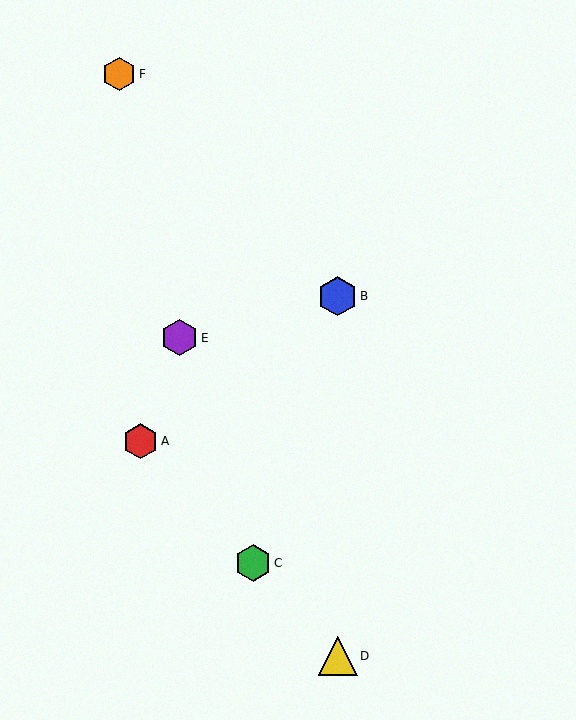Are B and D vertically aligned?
Yes, both are at x≈338.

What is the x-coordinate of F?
Object F is at x≈119.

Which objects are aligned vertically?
Objects B, D are aligned vertically.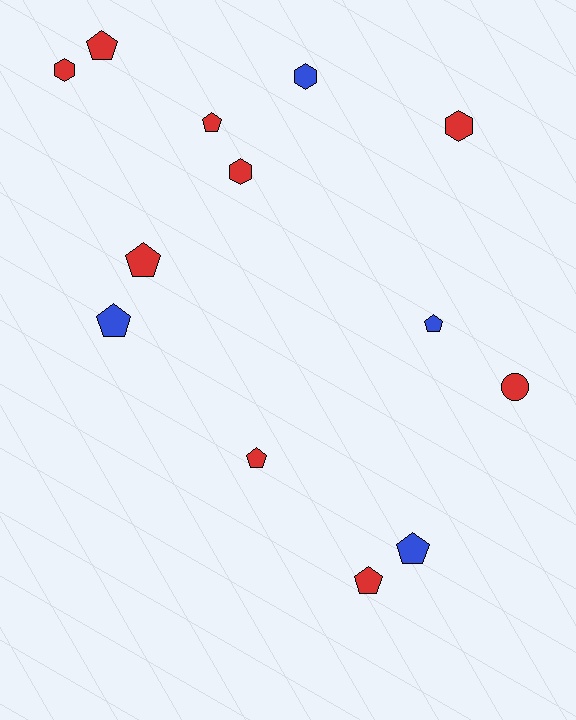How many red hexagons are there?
There are 3 red hexagons.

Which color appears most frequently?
Red, with 9 objects.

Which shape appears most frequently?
Pentagon, with 8 objects.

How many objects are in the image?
There are 13 objects.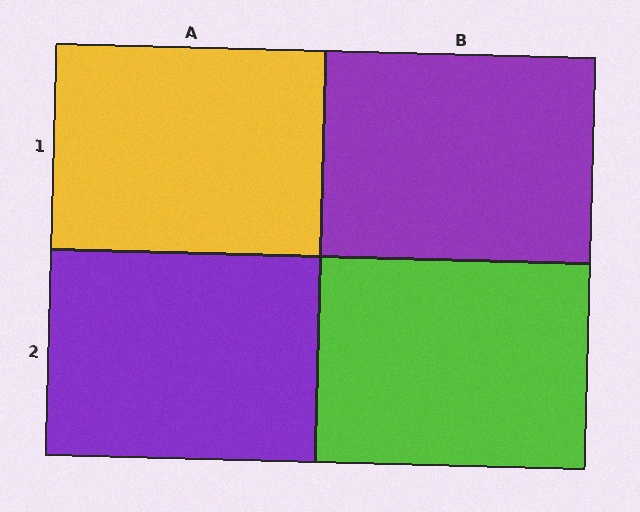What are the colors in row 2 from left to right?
Purple, lime.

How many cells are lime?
1 cell is lime.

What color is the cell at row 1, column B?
Purple.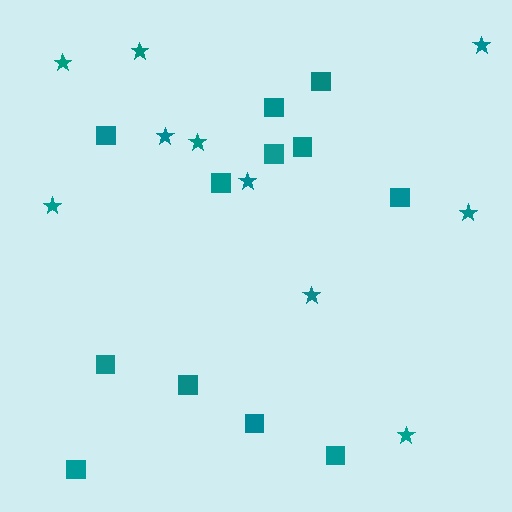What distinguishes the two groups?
There are 2 groups: one group of stars (10) and one group of squares (12).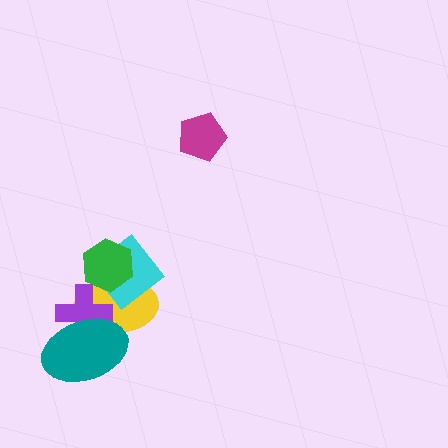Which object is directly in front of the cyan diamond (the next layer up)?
The purple cross is directly in front of the cyan diamond.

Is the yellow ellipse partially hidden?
Yes, it is partially covered by another shape.